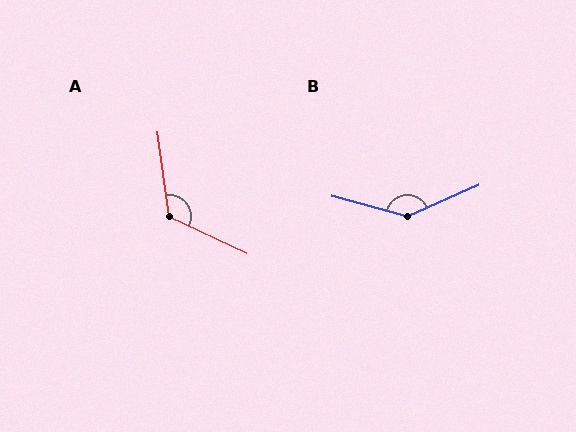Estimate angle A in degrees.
Approximately 123 degrees.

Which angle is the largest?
B, at approximately 141 degrees.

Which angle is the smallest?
A, at approximately 123 degrees.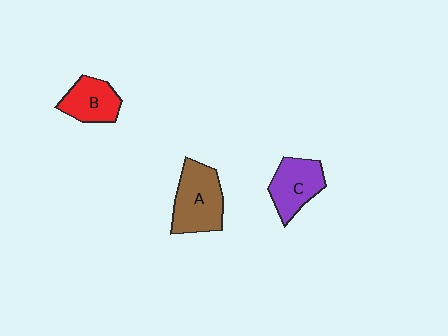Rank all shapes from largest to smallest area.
From largest to smallest: A (brown), C (purple), B (red).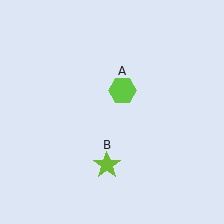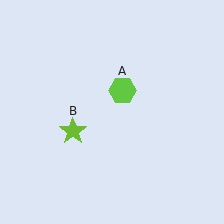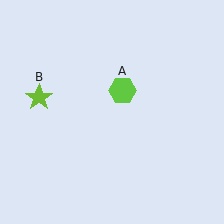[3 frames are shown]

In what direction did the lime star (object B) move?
The lime star (object B) moved up and to the left.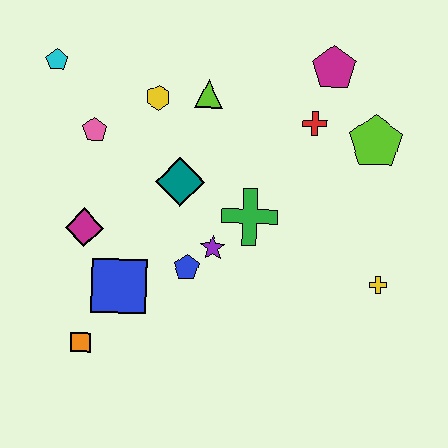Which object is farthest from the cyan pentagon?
The yellow cross is farthest from the cyan pentagon.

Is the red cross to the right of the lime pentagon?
No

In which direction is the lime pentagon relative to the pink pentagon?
The lime pentagon is to the right of the pink pentagon.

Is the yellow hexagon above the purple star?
Yes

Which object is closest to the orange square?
The blue square is closest to the orange square.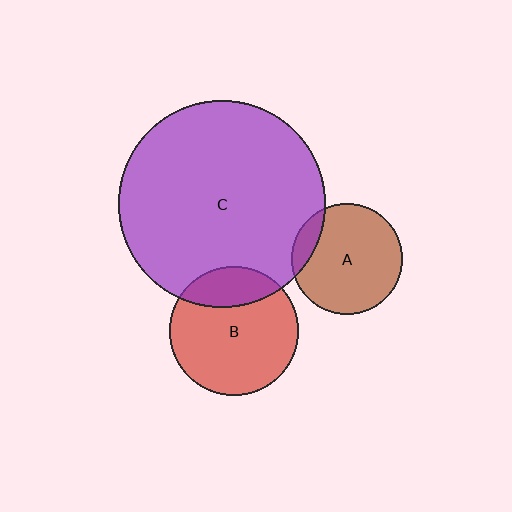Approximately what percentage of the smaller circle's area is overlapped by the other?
Approximately 25%.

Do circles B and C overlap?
Yes.